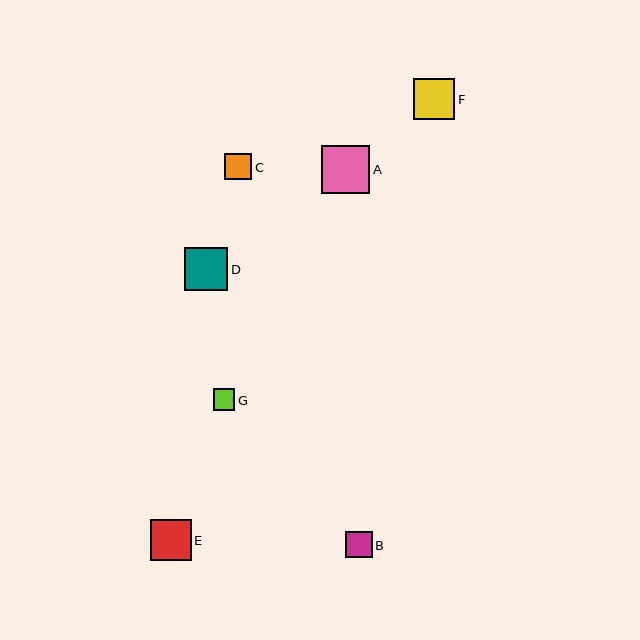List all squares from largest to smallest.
From largest to smallest: A, D, F, E, C, B, G.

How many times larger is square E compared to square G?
Square E is approximately 1.9 times the size of square G.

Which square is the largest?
Square A is the largest with a size of approximately 48 pixels.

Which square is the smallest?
Square G is the smallest with a size of approximately 22 pixels.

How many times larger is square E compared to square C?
Square E is approximately 1.5 times the size of square C.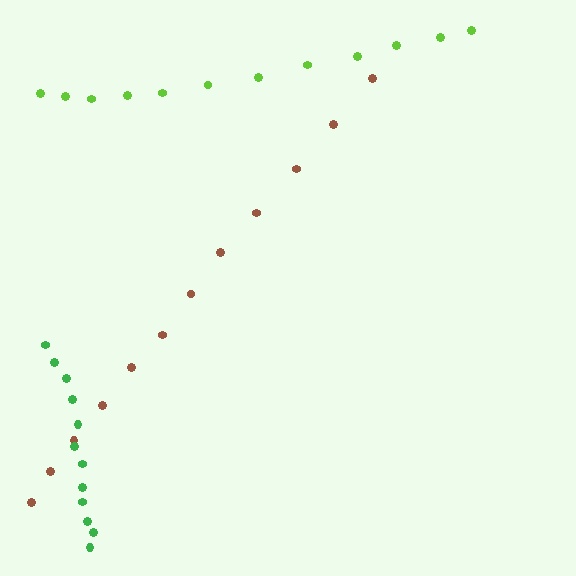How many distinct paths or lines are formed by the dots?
There are 3 distinct paths.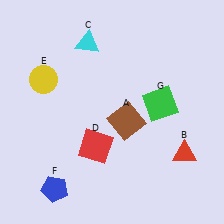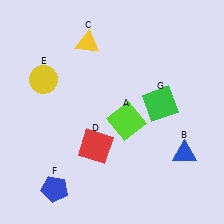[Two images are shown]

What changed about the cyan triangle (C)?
In Image 1, C is cyan. In Image 2, it changed to yellow.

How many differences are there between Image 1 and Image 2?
There are 3 differences between the two images.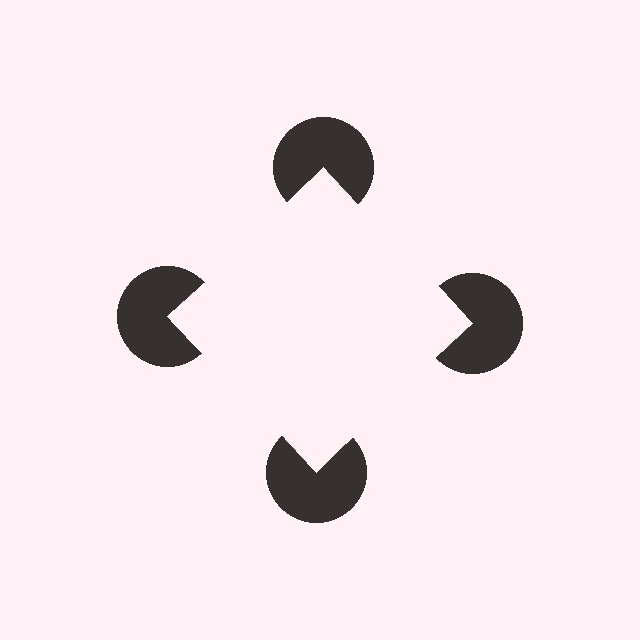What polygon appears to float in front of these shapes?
An illusory square — its edges are inferred from the aligned wedge cuts in the pac-man discs, not physically drawn.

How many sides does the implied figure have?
4 sides.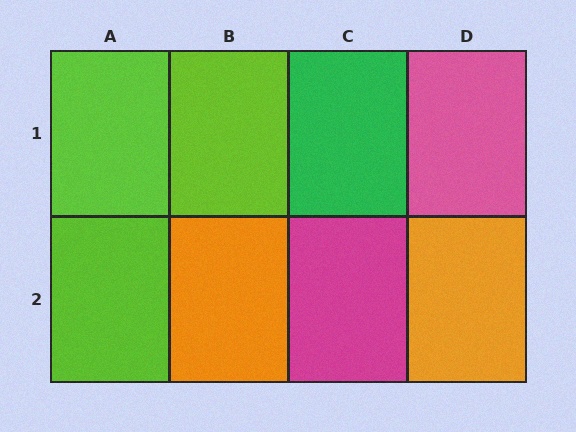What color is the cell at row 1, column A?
Lime.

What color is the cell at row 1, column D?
Pink.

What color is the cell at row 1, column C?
Green.